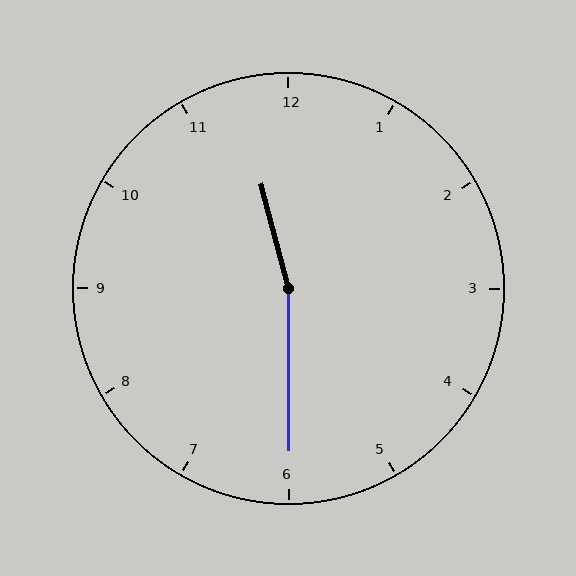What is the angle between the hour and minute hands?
Approximately 165 degrees.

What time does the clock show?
11:30.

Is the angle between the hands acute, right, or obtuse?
It is obtuse.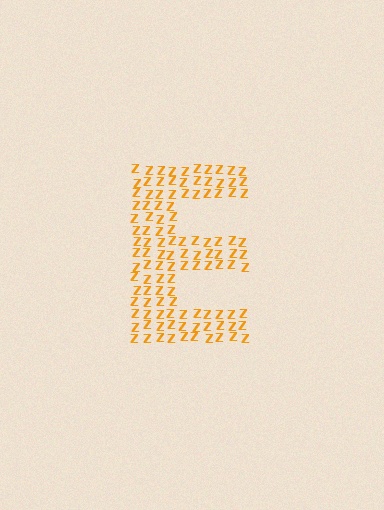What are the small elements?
The small elements are letter Z's.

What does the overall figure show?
The overall figure shows the letter E.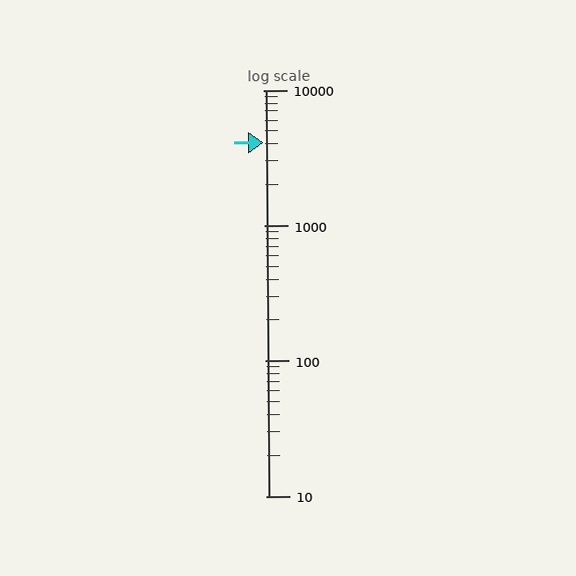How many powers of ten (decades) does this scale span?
The scale spans 3 decades, from 10 to 10000.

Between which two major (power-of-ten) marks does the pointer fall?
The pointer is between 1000 and 10000.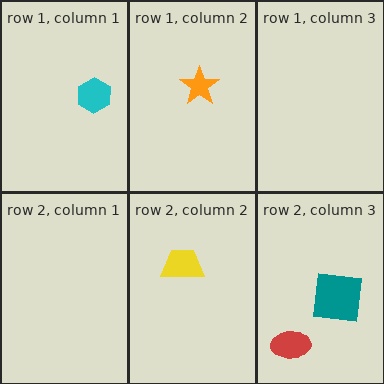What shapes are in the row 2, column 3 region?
The red ellipse, the teal square.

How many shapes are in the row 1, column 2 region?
1.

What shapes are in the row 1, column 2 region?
The orange star.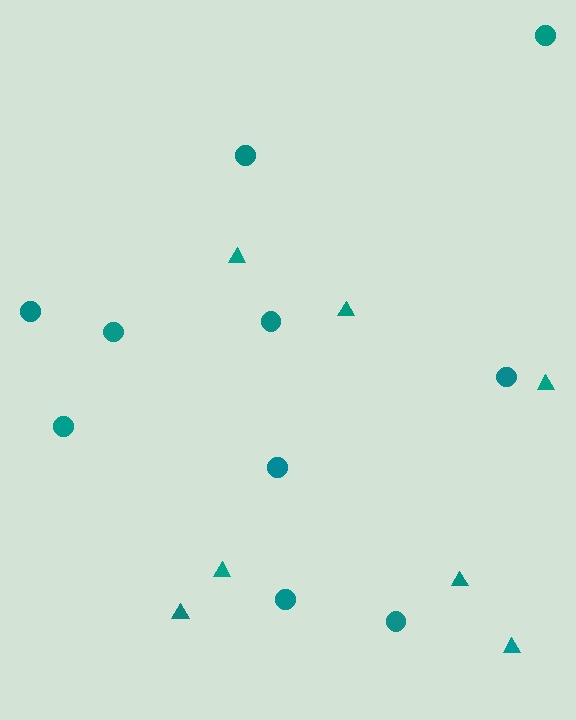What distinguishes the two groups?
There are 2 groups: one group of triangles (7) and one group of circles (10).